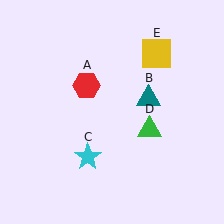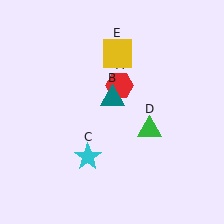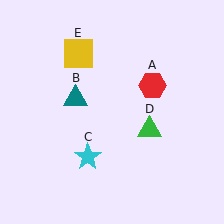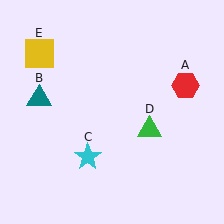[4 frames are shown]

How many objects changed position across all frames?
3 objects changed position: red hexagon (object A), teal triangle (object B), yellow square (object E).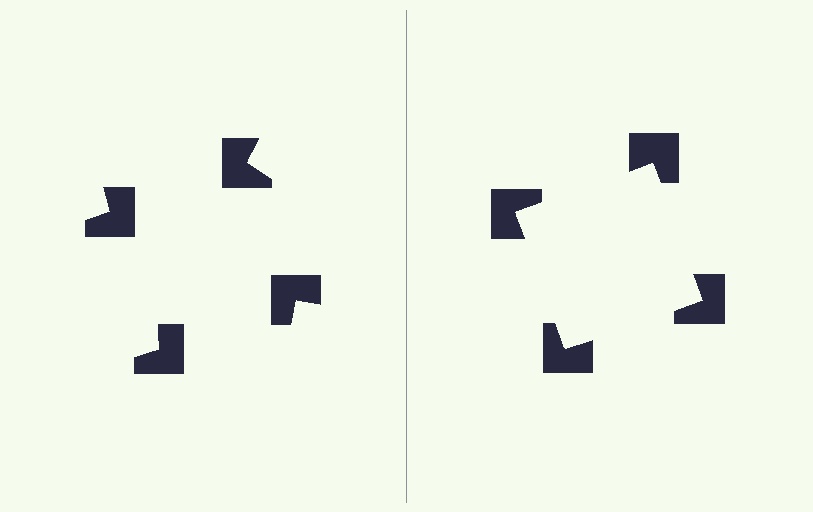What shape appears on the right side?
An illusory square.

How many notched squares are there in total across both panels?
8 — 4 on each side.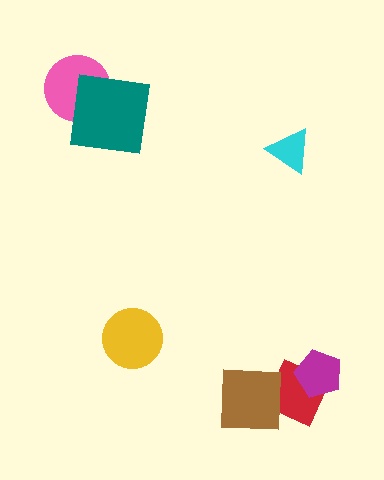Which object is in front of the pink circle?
The teal square is in front of the pink circle.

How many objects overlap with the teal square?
1 object overlaps with the teal square.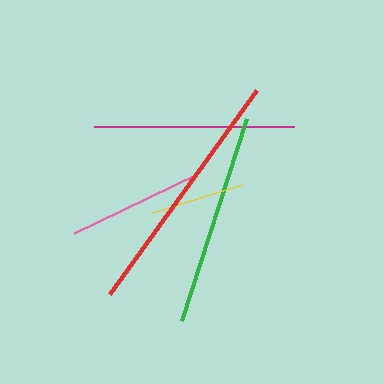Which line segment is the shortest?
The yellow line is the shortest at approximately 95 pixels.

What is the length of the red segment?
The red segment is approximately 251 pixels long.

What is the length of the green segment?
The green segment is approximately 212 pixels long.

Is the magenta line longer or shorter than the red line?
The red line is longer than the magenta line.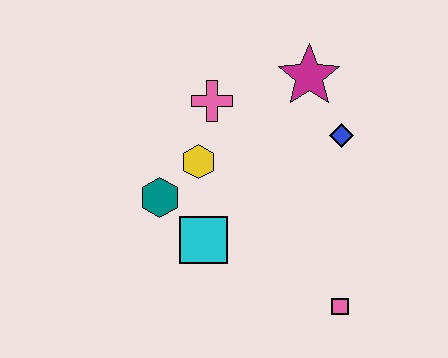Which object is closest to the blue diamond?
The magenta star is closest to the blue diamond.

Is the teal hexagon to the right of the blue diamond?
No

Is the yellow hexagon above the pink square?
Yes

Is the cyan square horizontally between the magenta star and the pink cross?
No